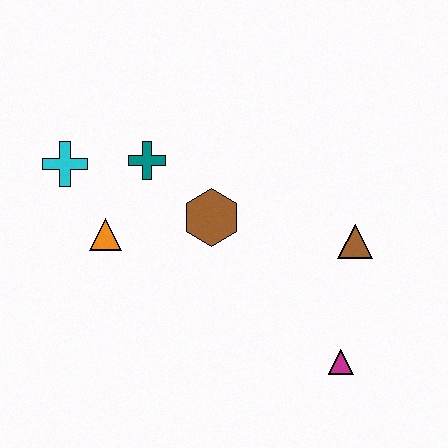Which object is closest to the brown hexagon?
The teal cross is closest to the brown hexagon.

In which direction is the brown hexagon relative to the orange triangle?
The brown hexagon is to the right of the orange triangle.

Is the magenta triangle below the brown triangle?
Yes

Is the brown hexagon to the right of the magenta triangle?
No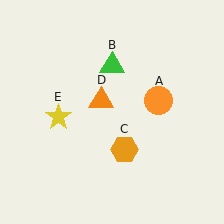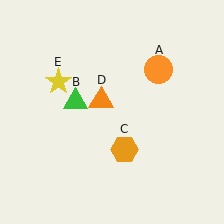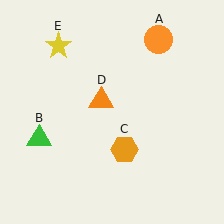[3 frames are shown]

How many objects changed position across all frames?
3 objects changed position: orange circle (object A), green triangle (object B), yellow star (object E).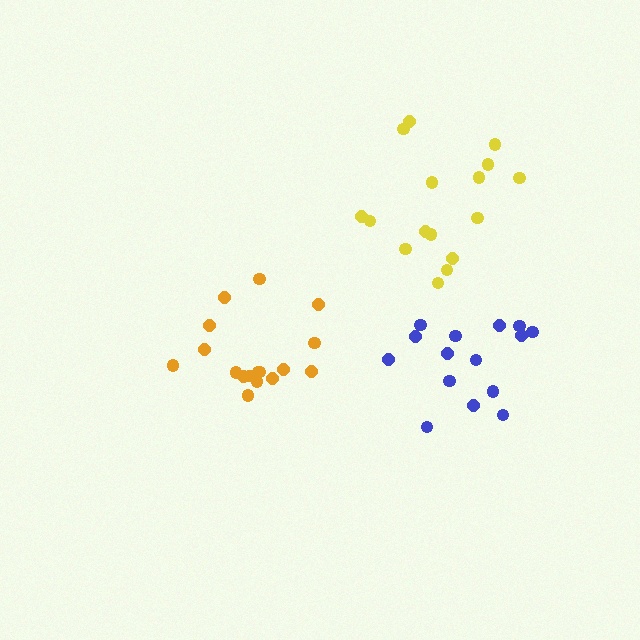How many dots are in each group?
Group 1: 15 dots, Group 2: 16 dots, Group 3: 17 dots (48 total).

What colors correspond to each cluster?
The clusters are colored: blue, yellow, orange.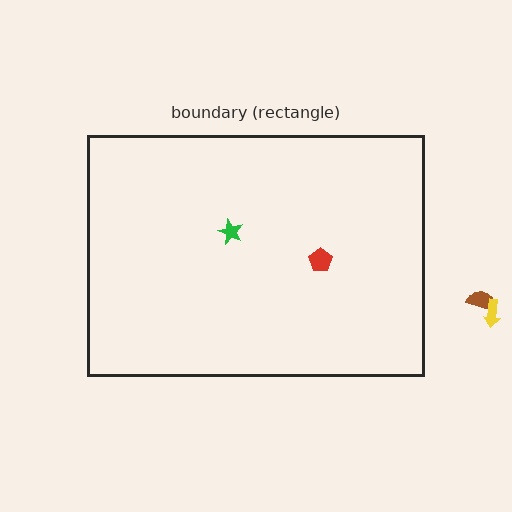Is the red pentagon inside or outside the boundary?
Inside.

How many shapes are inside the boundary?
2 inside, 2 outside.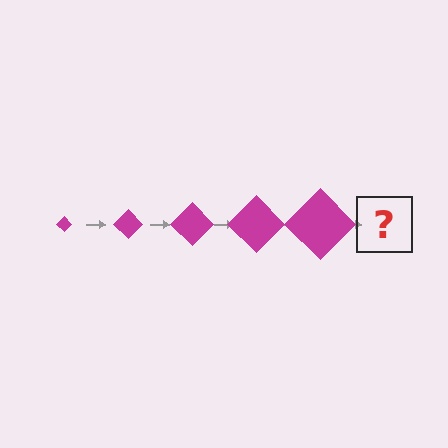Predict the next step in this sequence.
The next step is a magenta diamond, larger than the previous one.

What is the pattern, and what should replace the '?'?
The pattern is that the diamond gets progressively larger each step. The '?' should be a magenta diamond, larger than the previous one.